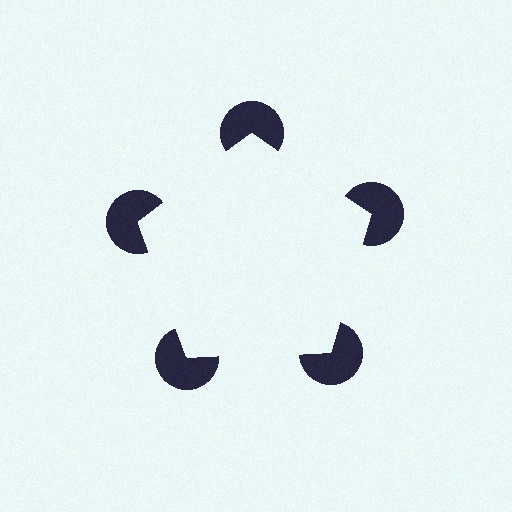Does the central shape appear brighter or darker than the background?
It typically appears slightly brighter than the background, even though no actual brightness change is drawn.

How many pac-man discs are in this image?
There are 5 — one at each vertex of the illusory pentagon.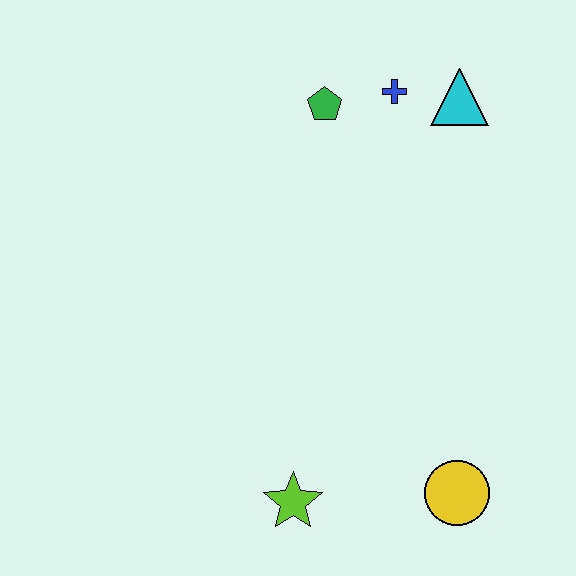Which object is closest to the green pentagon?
The blue cross is closest to the green pentagon.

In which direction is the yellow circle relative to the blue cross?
The yellow circle is below the blue cross.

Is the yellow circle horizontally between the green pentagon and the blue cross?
No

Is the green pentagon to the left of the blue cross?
Yes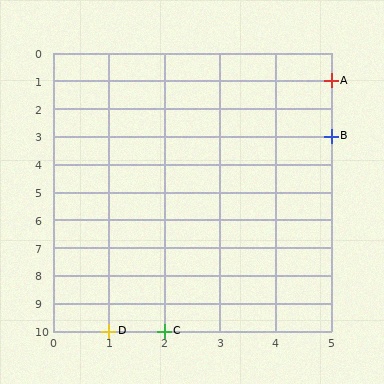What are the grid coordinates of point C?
Point C is at grid coordinates (2, 10).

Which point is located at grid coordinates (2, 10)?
Point C is at (2, 10).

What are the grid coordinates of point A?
Point A is at grid coordinates (5, 1).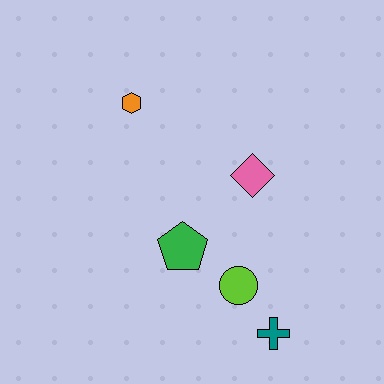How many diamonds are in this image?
There is 1 diamond.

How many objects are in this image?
There are 5 objects.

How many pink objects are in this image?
There is 1 pink object.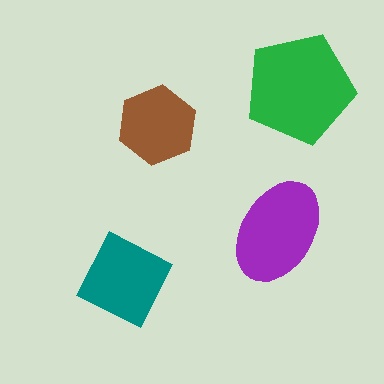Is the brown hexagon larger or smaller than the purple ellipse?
Smaller.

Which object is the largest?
The green pentagon.